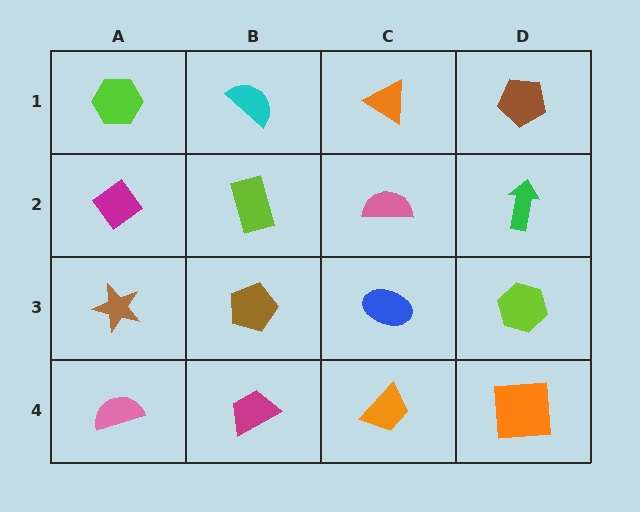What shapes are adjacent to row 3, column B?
A lime rectangle (row 2, column B), a magenta trapezoid (row 4, column B), a brown star (row 3, column A), a blue ellipse (row 3, column C).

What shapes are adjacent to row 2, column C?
An orange triangle (row 1, column C), a blue ellipse (row 3, column C), a lime rectangle (row 2, column B), a green arrow (row 2, column D).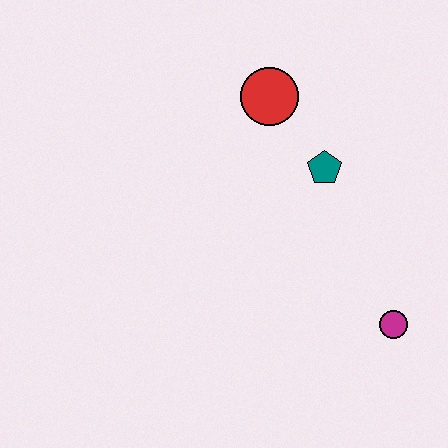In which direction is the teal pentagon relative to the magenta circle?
The teal pentagon is above the magenta circle.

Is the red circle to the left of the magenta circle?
Yes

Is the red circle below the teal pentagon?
No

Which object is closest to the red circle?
The teal pentagon is closest to the red circle.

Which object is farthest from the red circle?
The magenta circle is farthest from the red circle.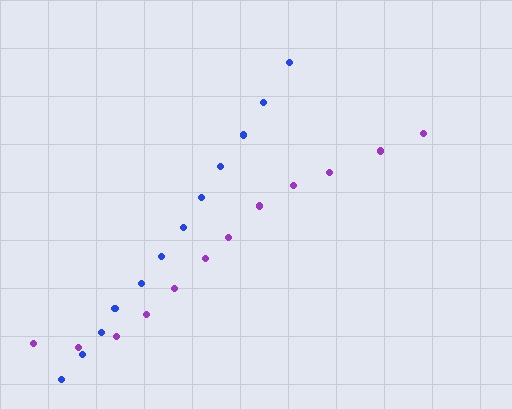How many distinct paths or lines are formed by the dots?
There are 2 distinct paths.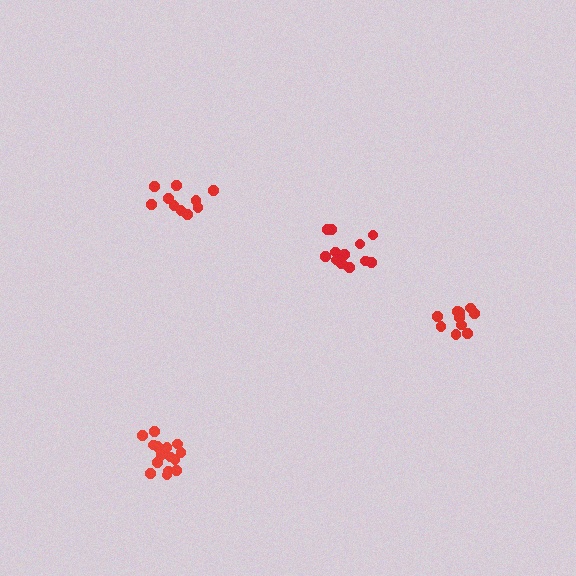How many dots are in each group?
Group 1: 11 dots, Group 2: 10 dots, Group 3: 13 dots, Group 4: 15 dots (49 total).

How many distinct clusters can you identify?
There are 4 distinct clusters.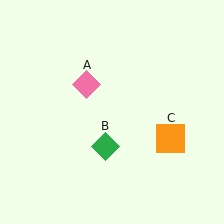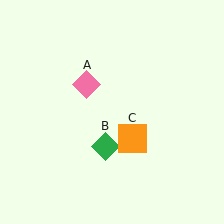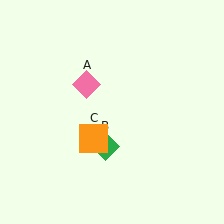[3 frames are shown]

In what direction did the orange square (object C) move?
The orange square (object C) moved left.